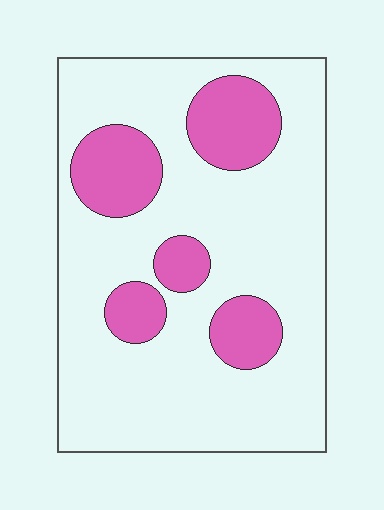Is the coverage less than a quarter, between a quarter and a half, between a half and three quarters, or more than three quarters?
Less than a quarter.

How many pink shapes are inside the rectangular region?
5.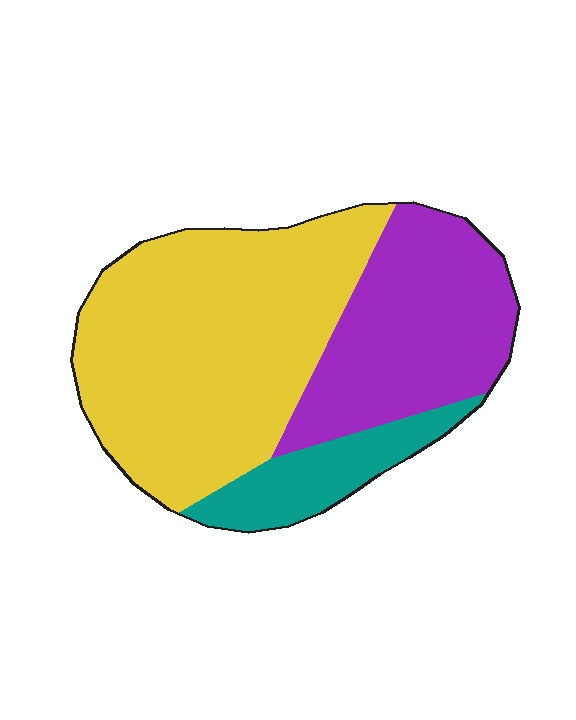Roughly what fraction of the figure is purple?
Purple covers 32% of the figure.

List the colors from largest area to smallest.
From largest to smallest: yellow, purple, teal.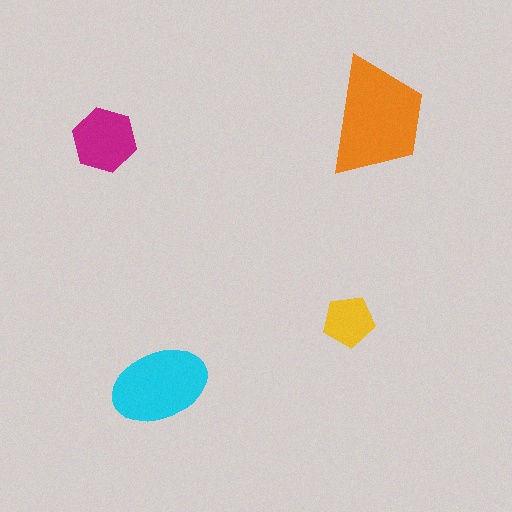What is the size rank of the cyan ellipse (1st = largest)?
2nd.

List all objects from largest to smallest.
The orange trapezoid, the cyan ellipse, the magenta hexagon, the yellow pentagon.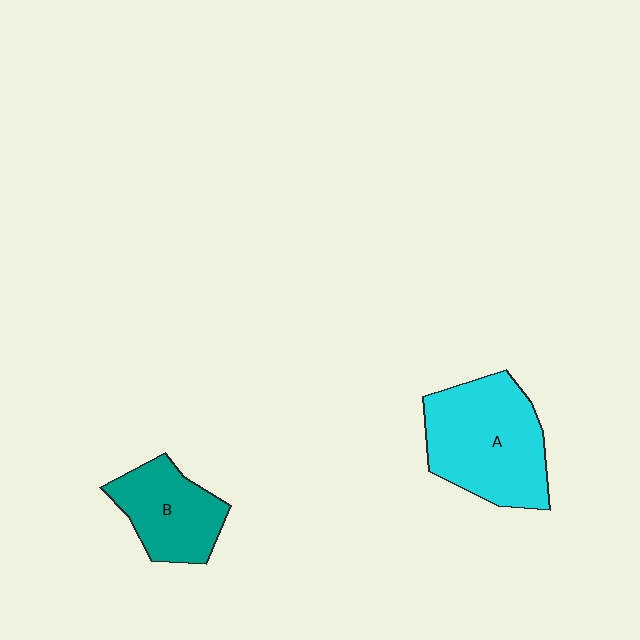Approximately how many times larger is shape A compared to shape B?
Approximately 1.6 times.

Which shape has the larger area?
Shape A (cyan).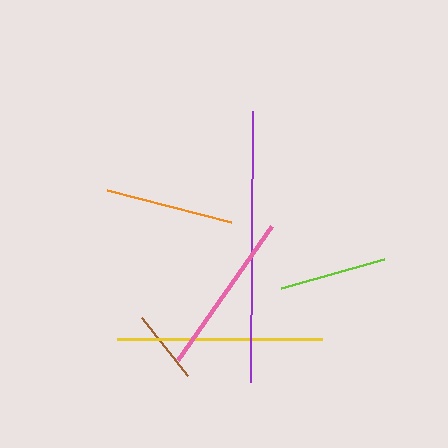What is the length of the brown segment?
The brown segment is approximately 74 pixels long.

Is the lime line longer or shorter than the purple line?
The purple line is longer than the lime line.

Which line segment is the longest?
The purple line is the longest at approximately 271 pixels.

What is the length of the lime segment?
The lime segment is approximately 106 pixels long.